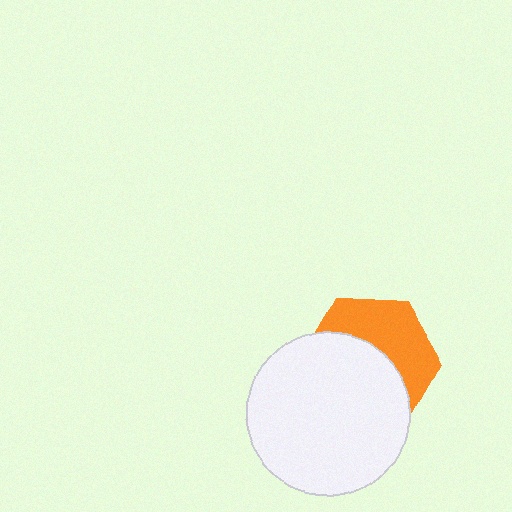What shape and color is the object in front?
The object in front is a white circle.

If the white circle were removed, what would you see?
You would see the complete orange hexagon.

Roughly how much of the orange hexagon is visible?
A small part of it is visible (roughly 44%).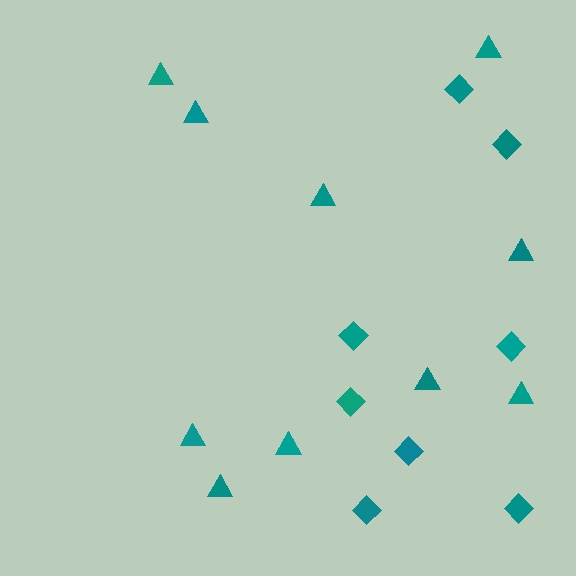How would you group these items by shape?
There are 2 groups: one group of diamonds (8) and one group of triangles (10).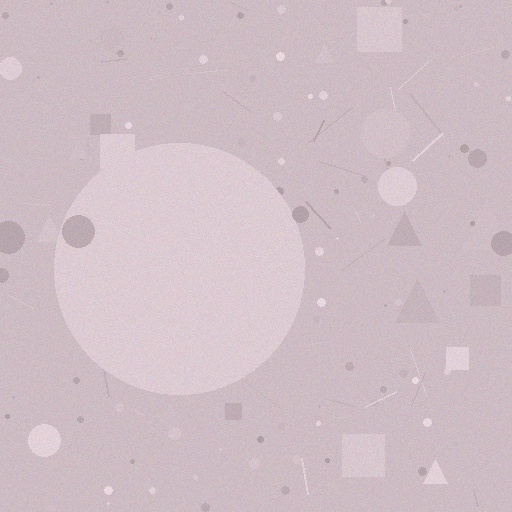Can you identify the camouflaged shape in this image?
The camouflaged shape is a circle.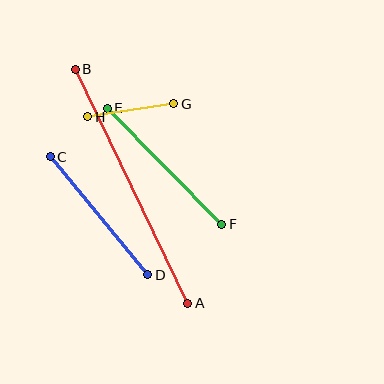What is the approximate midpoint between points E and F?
The midpoint is at approximately (165, 166) pixels.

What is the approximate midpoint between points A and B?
The midpoint is at approximately (131, 186) pixels.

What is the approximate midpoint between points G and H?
The midpoint is at approximately (131, 110) pixels.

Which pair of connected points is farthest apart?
Points A and B are farthest apart.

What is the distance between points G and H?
The distance is approximately 87 pixels.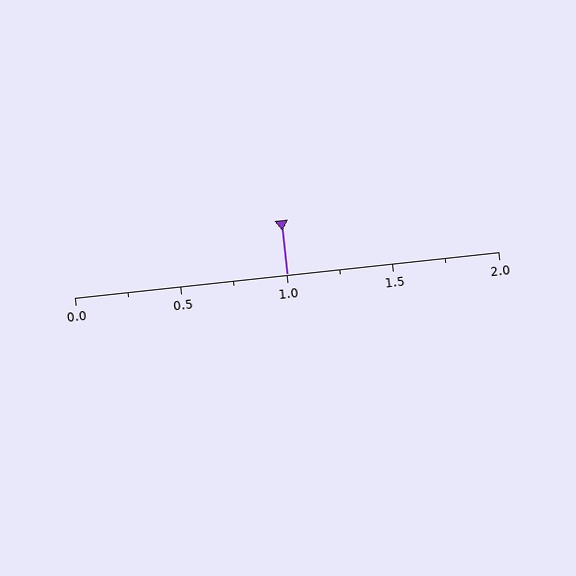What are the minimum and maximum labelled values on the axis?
The axis runs from 0.0 to 2.0.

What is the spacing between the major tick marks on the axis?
The major ticks are spaced 0.5 apart.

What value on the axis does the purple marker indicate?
The marker indicates approximately 1.